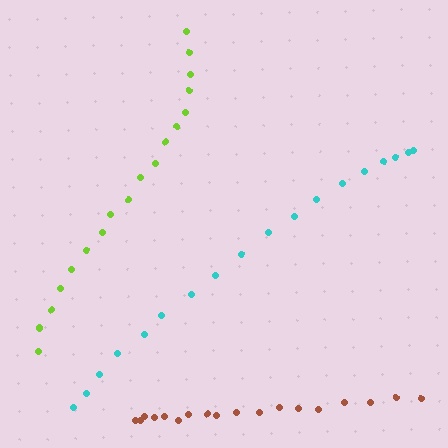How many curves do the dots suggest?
There are 3 distinct paths.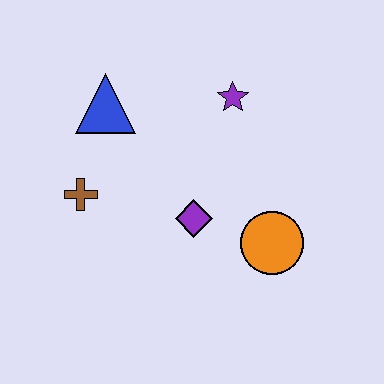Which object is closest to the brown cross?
The blue triangle is closest to the brown cross.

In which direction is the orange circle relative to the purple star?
The orange circle is below the purple star.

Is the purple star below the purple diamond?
No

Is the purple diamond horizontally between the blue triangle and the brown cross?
No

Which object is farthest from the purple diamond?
The blue triangle is farthest from the purple diamond.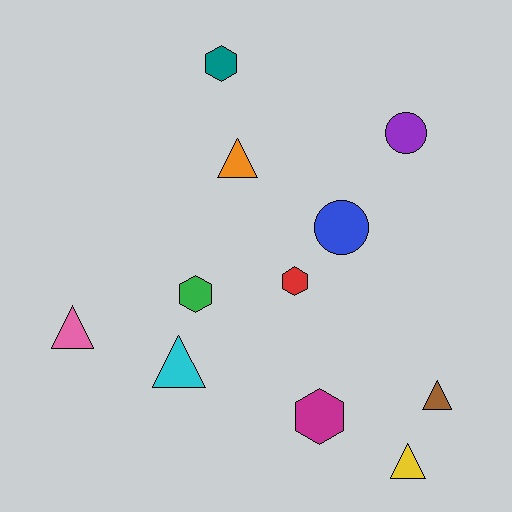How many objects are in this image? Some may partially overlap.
There are 11 objects.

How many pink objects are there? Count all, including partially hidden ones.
There is 1 pink object.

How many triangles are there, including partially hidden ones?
There are 5 triangles.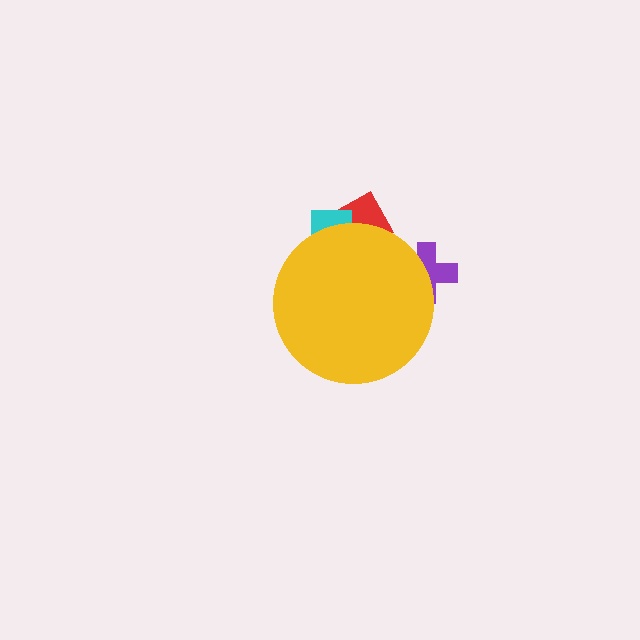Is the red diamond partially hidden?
Yes, the red diamond is partially hidden behind the yellow circle.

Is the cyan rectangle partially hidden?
Yes, the cyan rectangle is partially hidden behind the yellow circle.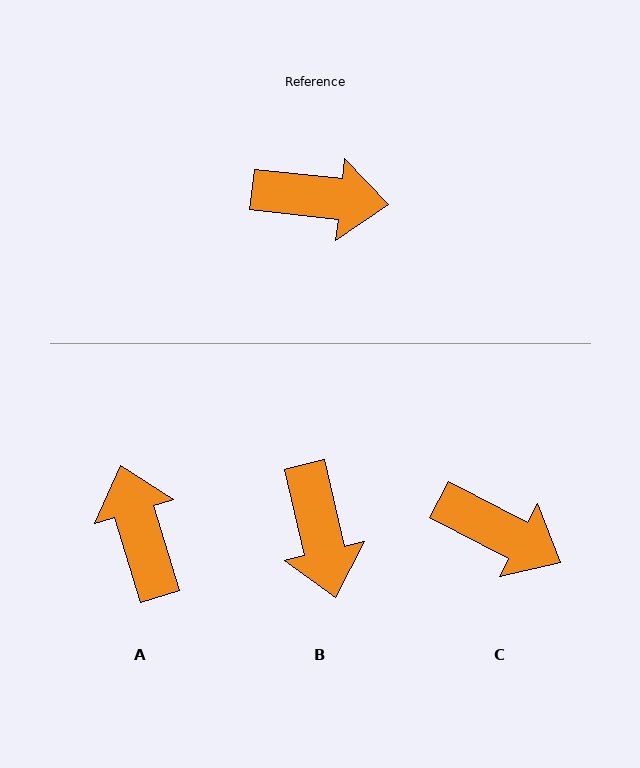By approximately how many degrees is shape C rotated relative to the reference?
Approximately 21 degrees clockwise.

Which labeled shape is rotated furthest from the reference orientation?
A, about 113 degrees away.